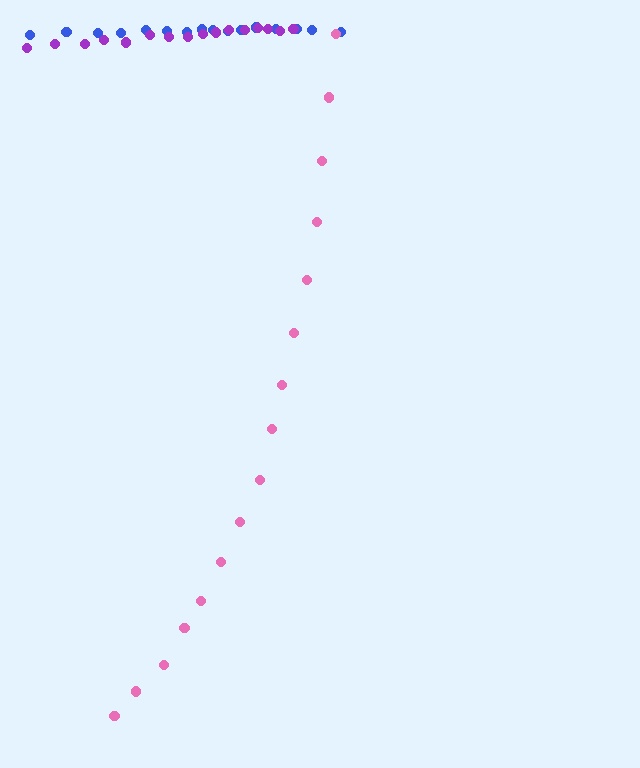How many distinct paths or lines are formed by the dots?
There are 3 distinct paths.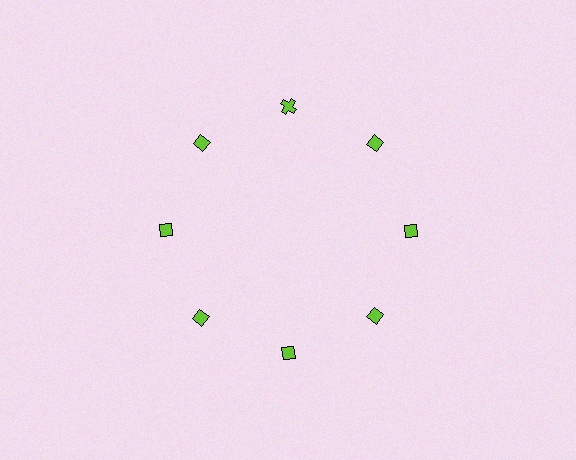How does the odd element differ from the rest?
It has a different shape: cross instead of diamond.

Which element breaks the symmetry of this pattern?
The lime cross at roughly the 12 o'clock position breaks the symmetry. All other shapes are lime diamonds.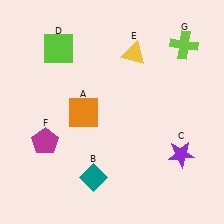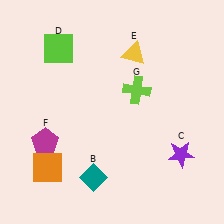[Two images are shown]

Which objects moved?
The objects that moved are: the orange square (A), the lime cross (G).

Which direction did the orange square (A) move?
The orange square (A) moved down.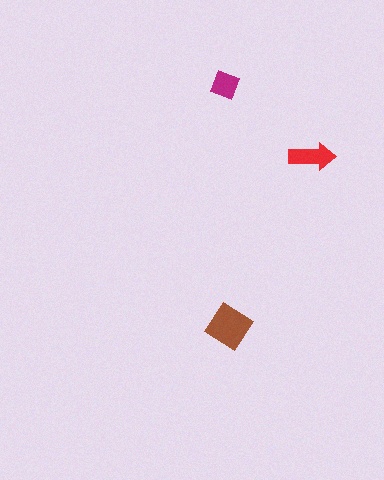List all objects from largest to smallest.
The brown diamond, the red arrow, the magenta diamond.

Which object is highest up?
The magenta diamond is topmost.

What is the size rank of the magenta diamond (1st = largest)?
3rd.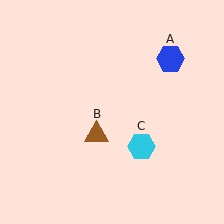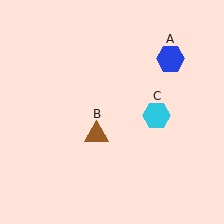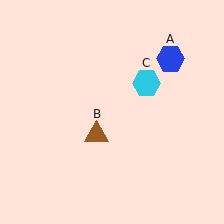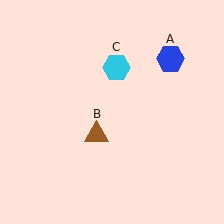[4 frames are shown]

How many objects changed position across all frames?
1 object changed position: cyan hexagon (object C).